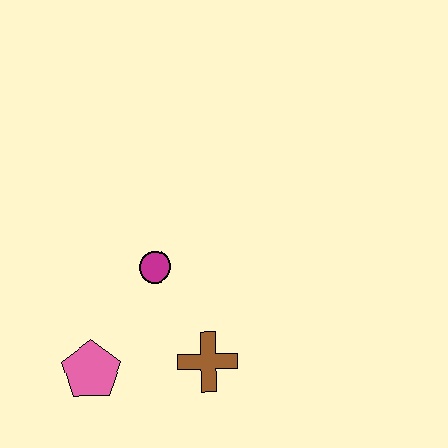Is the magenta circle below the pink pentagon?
No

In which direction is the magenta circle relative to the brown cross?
The magenta circle is above the brown cross.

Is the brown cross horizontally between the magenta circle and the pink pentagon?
No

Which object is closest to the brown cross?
The magenta circle is closest to the brown cross.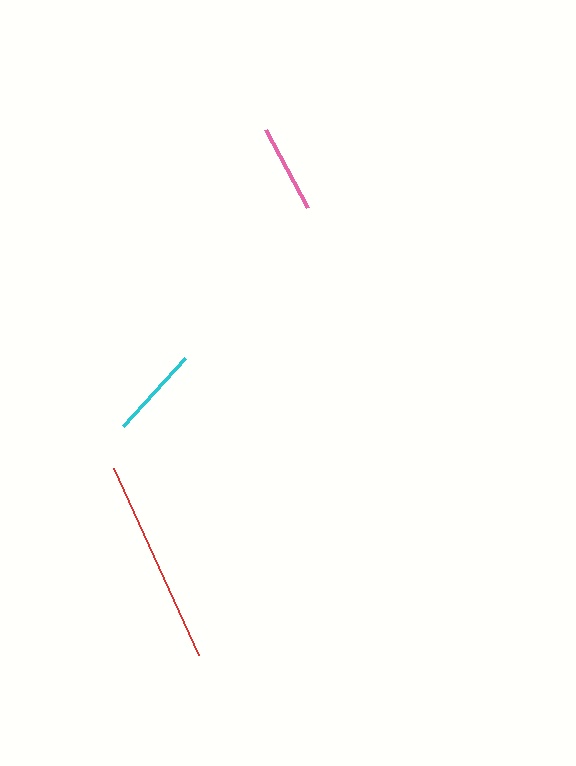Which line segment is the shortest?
The pink line is the shortest at approximately 88 pixels.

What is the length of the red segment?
The red segment is approximately 205 pixels long.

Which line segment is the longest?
The red line is the longest at approximately 205 pixels.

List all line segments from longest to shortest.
From longest to shortest: red, cyan, pink.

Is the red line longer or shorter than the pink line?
The red line is longer than the pink line.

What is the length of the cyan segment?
The cyan segment is approximately 92 pixels long.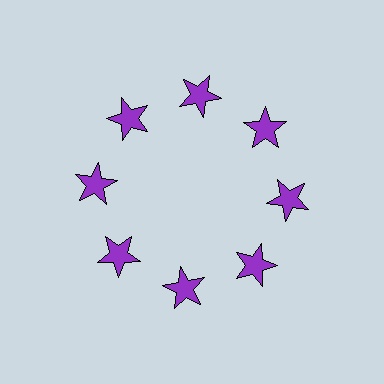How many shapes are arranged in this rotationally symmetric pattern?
There are 8 shapes, arranged in 8 groups of 1.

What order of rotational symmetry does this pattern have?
This pattern has 8-fold rotational symmetry.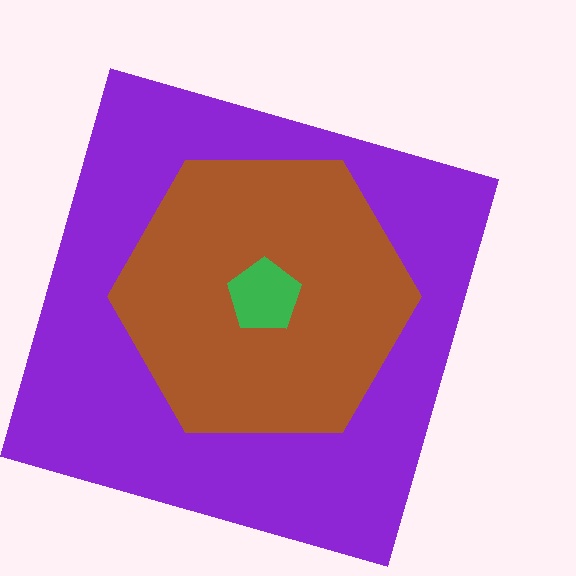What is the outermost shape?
The purple square.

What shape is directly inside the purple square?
The brown hexagon.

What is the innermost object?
The green pentagon.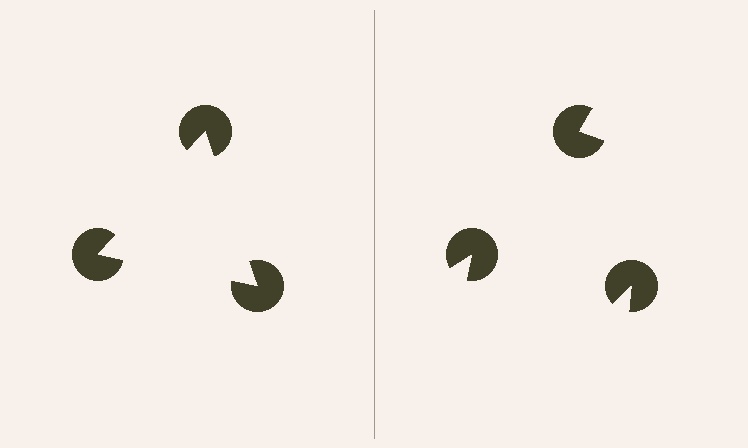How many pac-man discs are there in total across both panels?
6 — 3 on each side.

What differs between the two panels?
The pac-man discs are positioned identically on both sides; only the wedge orientations differ. On the left they align to a triangle; on the right they are misaligned.